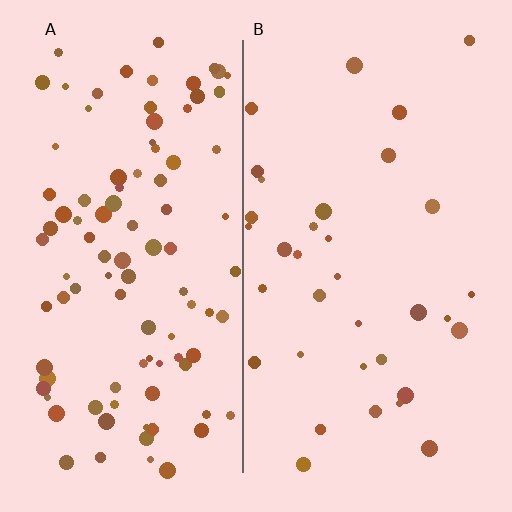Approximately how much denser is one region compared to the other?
Approximately 2.9× — region A over region B.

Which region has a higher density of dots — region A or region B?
A (the left).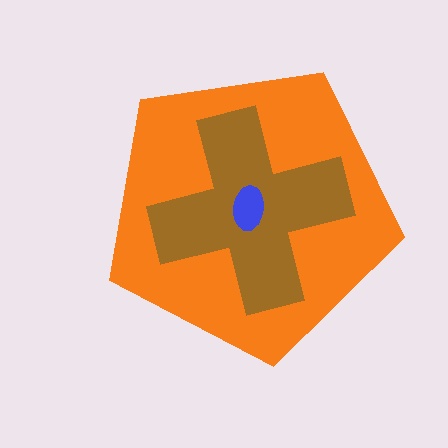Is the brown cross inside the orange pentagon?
Yes.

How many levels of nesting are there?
3.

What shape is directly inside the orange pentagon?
The brown cross.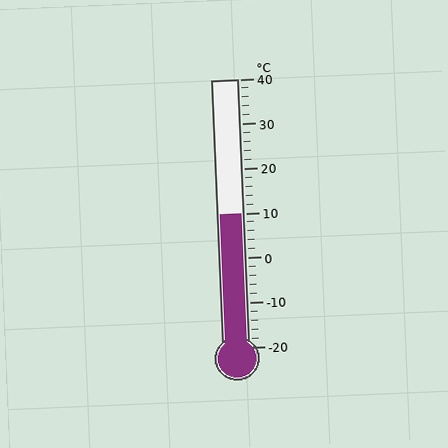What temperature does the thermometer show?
The thermometer shows approximately 10°C.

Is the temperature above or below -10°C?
The temperature is above -10°C.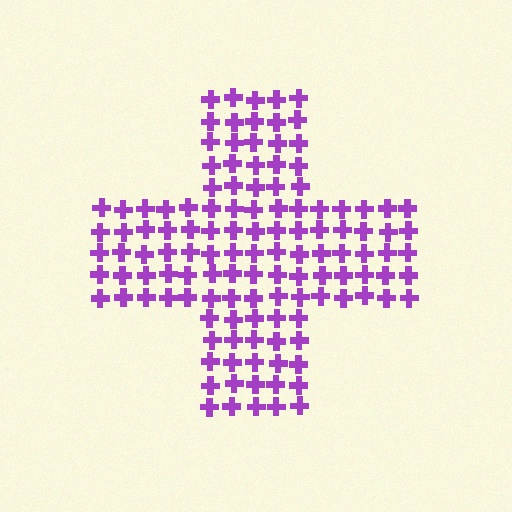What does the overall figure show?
The overall figure shows a cross.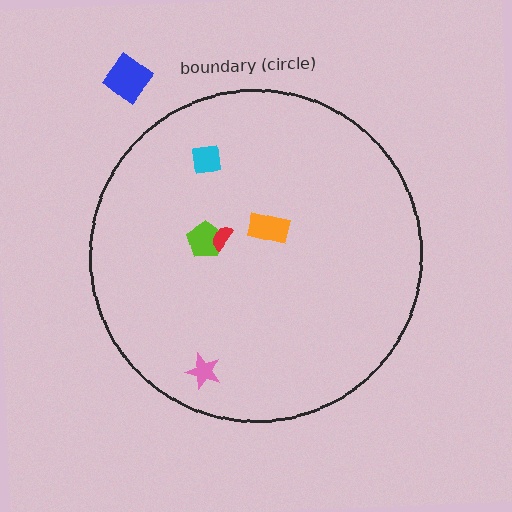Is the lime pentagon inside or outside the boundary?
Inside.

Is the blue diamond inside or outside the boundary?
Outside.